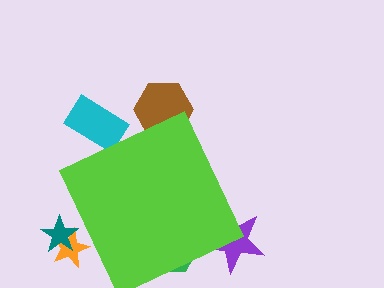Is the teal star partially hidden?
Yes, the teal star is partially hidden behind the lime diamond.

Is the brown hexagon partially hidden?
Yes, the brown hexagon is partially hidden behind the lime diamond.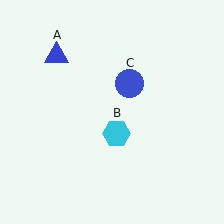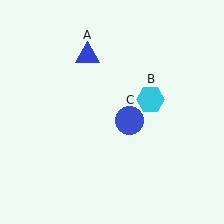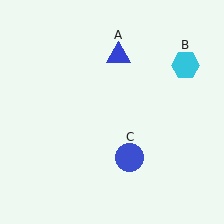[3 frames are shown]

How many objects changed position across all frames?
3 objects changed position: blue triangle (object A), cyan hexagon (object B), blue circle (object C).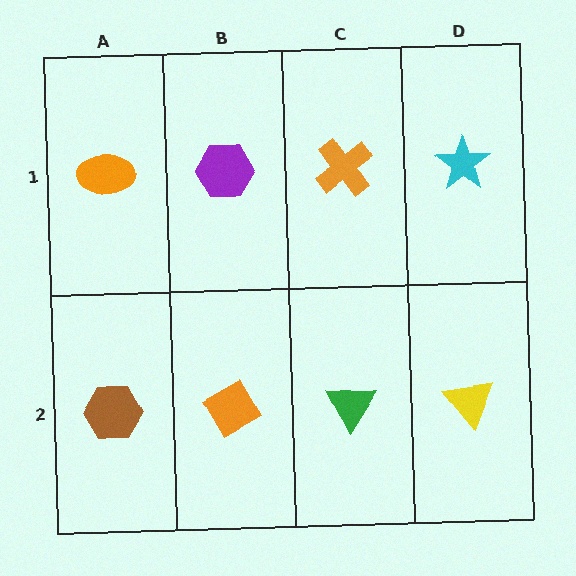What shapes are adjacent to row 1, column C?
A green triangle (row 2, column C), a purple hexagon (row 1, column B), a cyan star (row 1, column D).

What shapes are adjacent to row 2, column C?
An orange cross (row 1, column C), an orange diamond (row 2, column B), a yellow triangle (row 2, column D).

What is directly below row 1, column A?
A brown hexagon.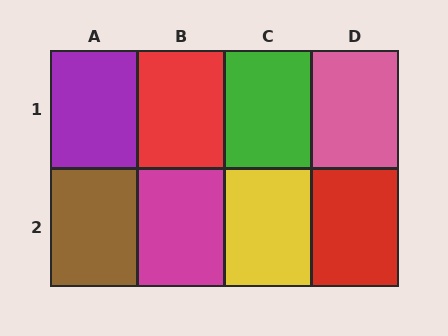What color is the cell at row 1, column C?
Green.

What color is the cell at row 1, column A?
Purple.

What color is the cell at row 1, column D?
Pink.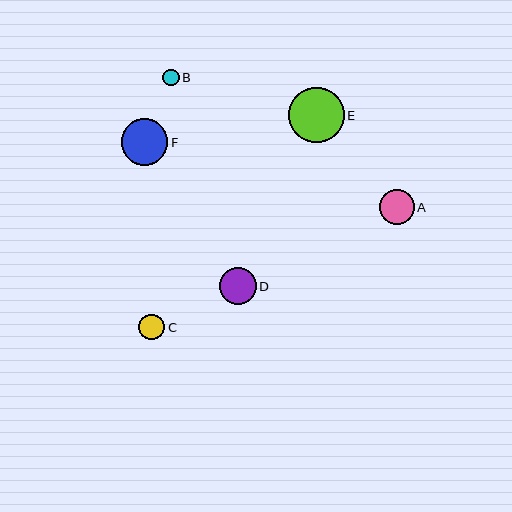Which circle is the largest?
Circle E is the largest with a size of approximately 55 pixels.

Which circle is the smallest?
Circle B is the smallest with a size of approximately 17 pixels.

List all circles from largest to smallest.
From largest to smallest: E, F, D, A, C, B.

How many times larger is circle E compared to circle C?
Circle E is approximately 2.2 times the size of circle C.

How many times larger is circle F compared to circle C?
Circle F is approximately 1.8 times the size of circle C.